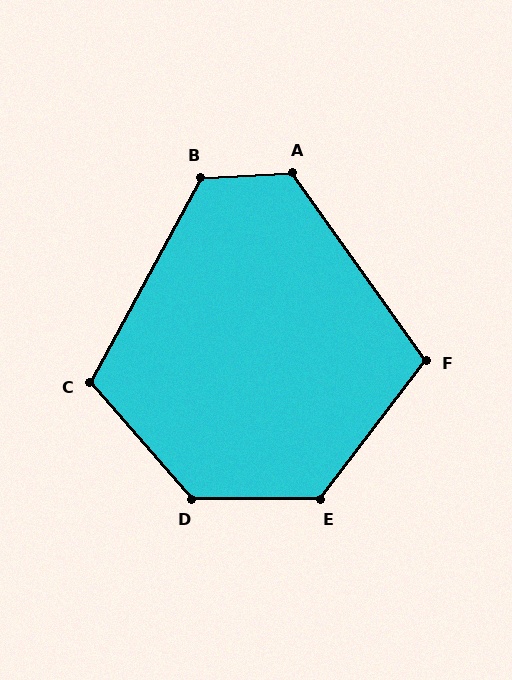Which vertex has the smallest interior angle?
F, at approximately 107 degrees.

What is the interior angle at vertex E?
Approximately 128 degrees (obtuse).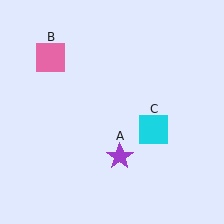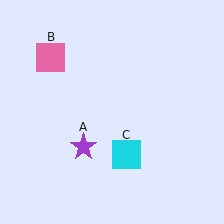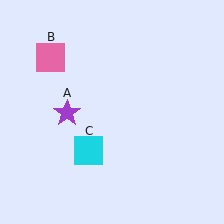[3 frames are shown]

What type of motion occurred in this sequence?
The purple star (object A), cyan square (object C) rotated clockwise around the center of the scene.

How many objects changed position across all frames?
2 objects changed position: purple star (object A), cyan square (object C).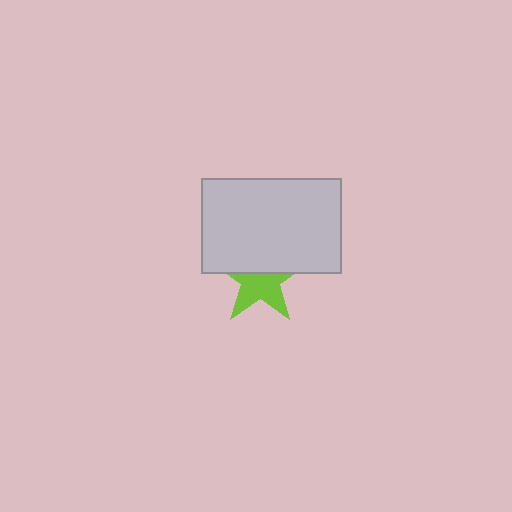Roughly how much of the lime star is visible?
About half of it is visible (roughly 57%).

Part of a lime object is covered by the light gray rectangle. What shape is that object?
It is a star.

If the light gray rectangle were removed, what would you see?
You would see the complete lime star.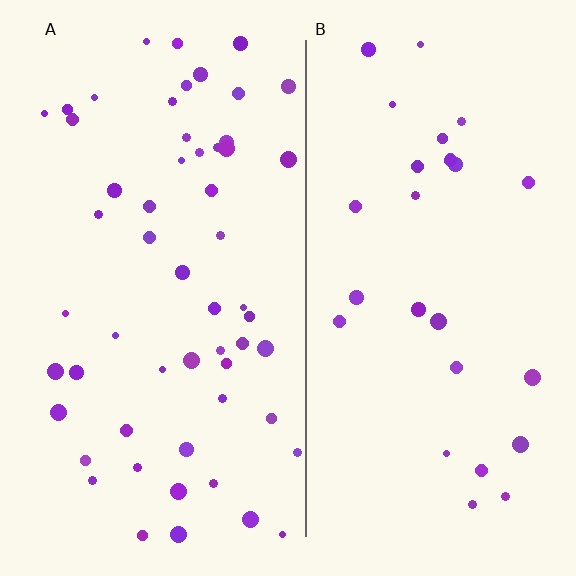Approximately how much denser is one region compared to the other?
Approximately 2.0× — region A over region B.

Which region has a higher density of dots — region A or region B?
A (the left).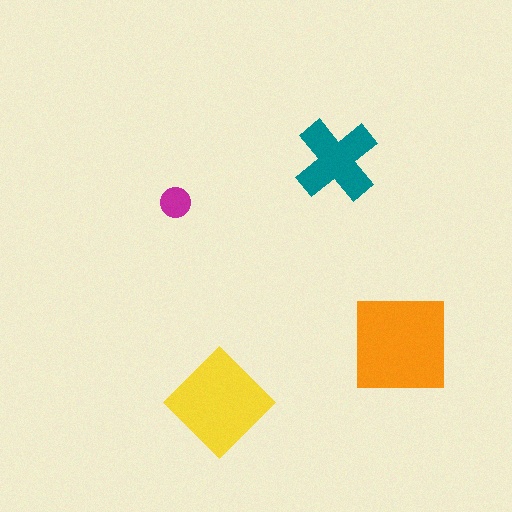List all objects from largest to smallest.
The orange square, the yellow diamond, the teal cross, the magenta circle.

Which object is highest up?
The teal cross is topmost.